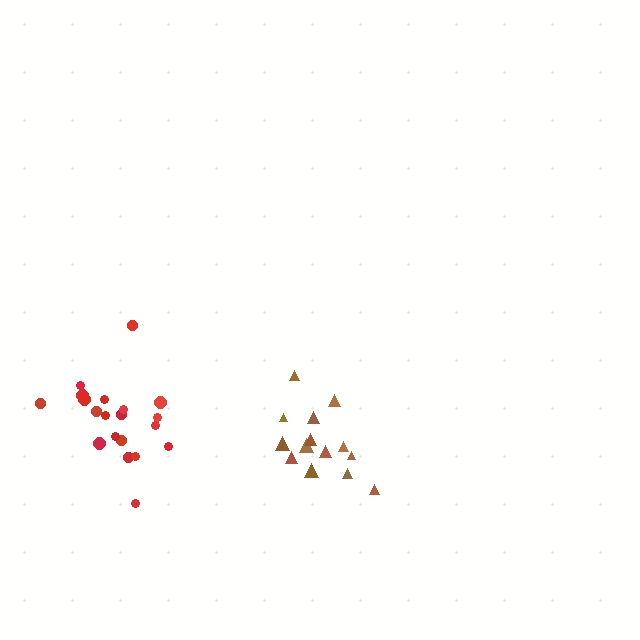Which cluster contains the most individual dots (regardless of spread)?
Red (20).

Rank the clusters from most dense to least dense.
red, brown.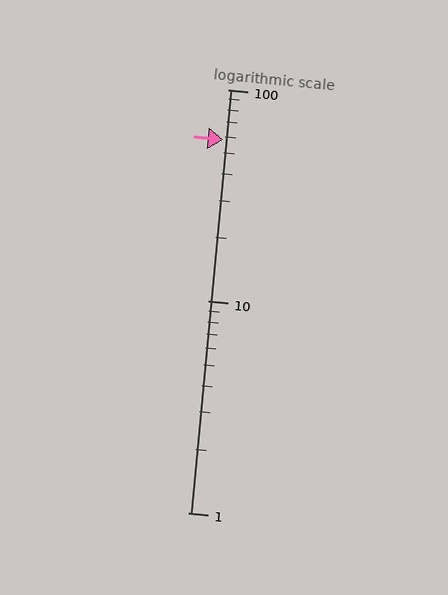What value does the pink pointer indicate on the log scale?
The pointer indicates approximately 58.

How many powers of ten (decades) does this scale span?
The scale spans 2 decades, from 1 to 100.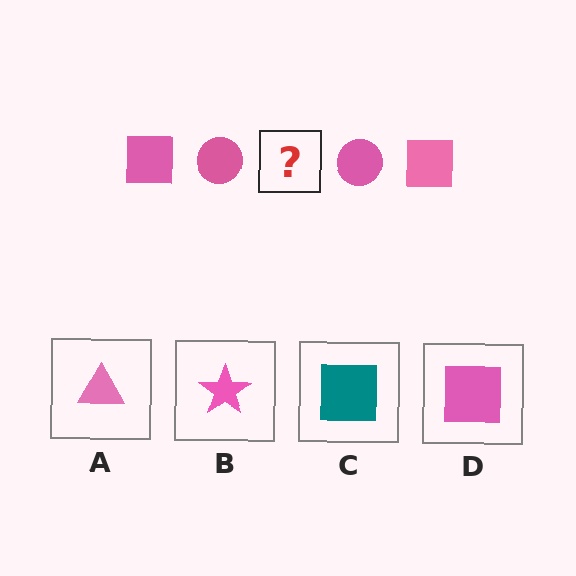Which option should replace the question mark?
Option D.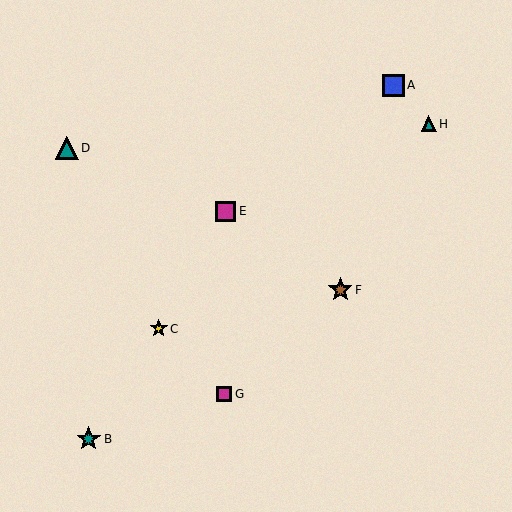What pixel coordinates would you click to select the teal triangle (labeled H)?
Click at (429, 124) to select the teal triangle H.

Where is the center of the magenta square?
The center of the magenta square is at (224, 394).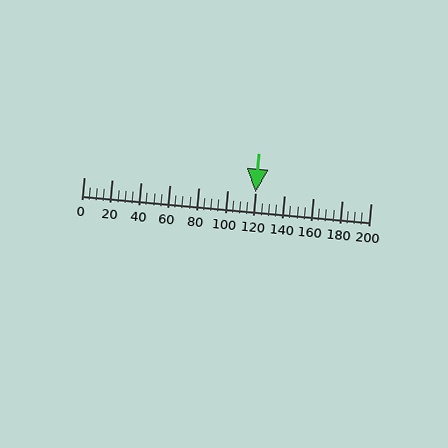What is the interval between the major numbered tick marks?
The major tick marks are spaced 20 units apart.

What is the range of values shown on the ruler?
The ruler shows values from 0 to 200.